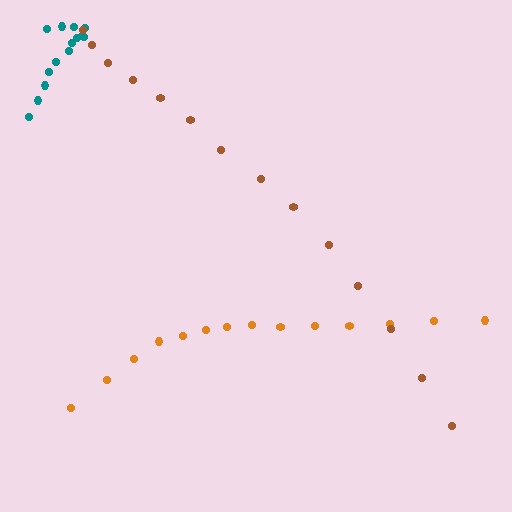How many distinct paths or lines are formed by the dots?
There are 3 distinct paths.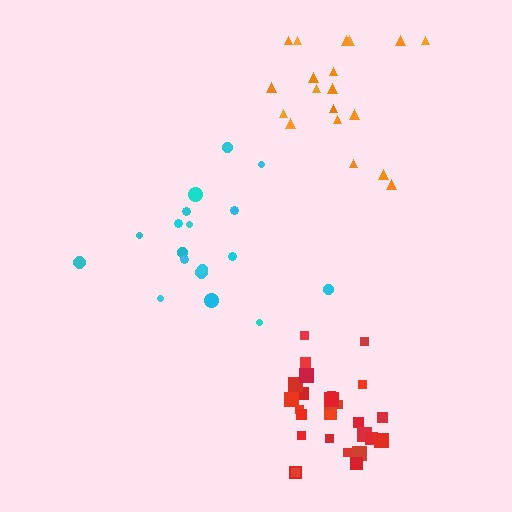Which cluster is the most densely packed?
Red.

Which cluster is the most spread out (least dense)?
Orange.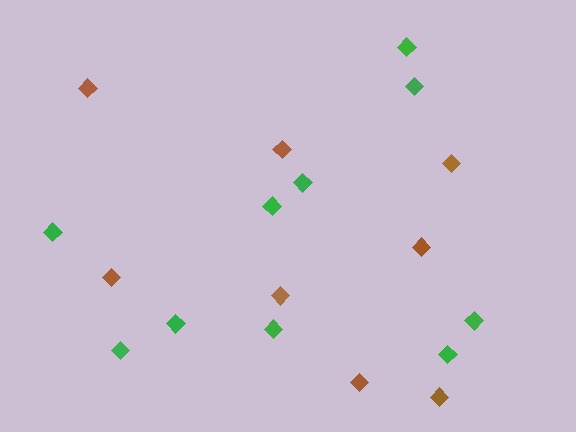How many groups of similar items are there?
There are 2 groups: one group of brown diamonds (8) and one group of green diamonds (10).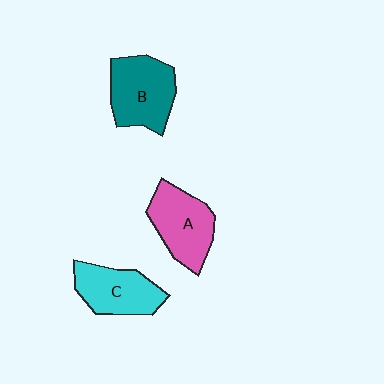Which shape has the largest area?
Shape B (teal).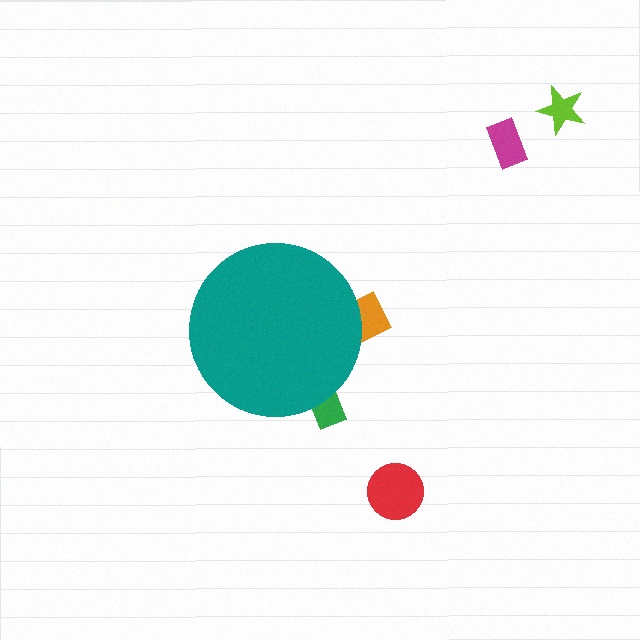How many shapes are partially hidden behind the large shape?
2 shapes are partially hidden.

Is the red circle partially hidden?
No, the red circle is fully visible.